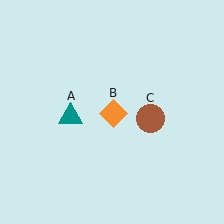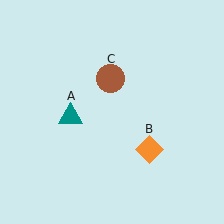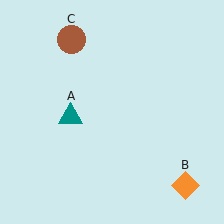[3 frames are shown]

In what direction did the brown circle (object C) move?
The brown circle (object C) moved up and to the left.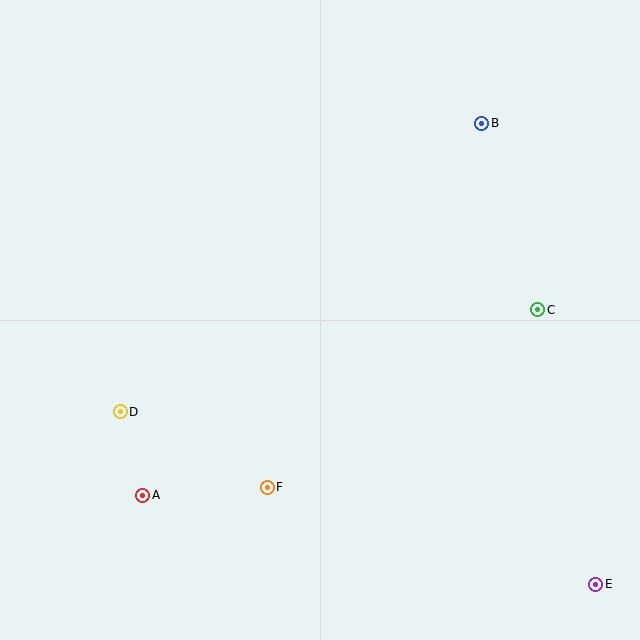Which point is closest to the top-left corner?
Point D is closest to the top-left corner.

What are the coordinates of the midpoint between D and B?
The midpoint between D and B is at (301, 268).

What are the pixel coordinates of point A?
Point A is at (143, 495).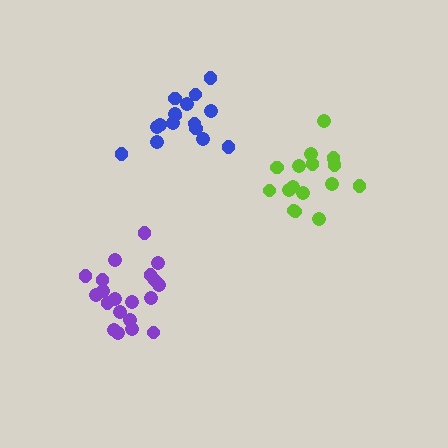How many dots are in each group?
Group 1: 16 dots, Group 2: 16 dots, Group 3: 20 dots (52 total).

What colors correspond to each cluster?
The clusters are colored: lime, blue, purple.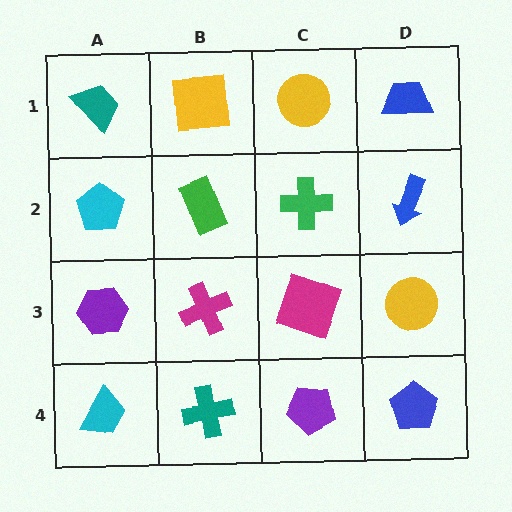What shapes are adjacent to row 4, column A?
A purple hexagon (row 3, column A), a teal cross (row 4, column B).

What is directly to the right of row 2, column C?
A blue arrow.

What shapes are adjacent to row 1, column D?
A blue arrow (row 2, column D), a yellow circle (row 1, column C).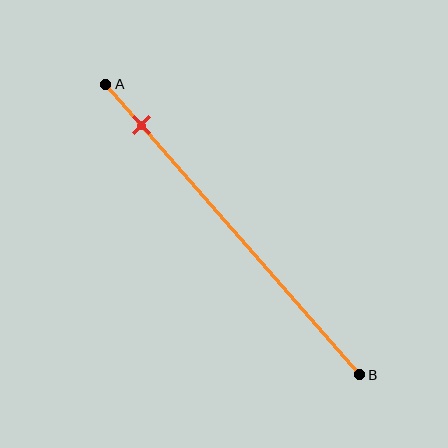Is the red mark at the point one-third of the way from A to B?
No, the mark is at about 15% from A, not at the 33% one-third point.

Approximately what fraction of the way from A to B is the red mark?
The red mark is approximately 15% of the way from A to B.